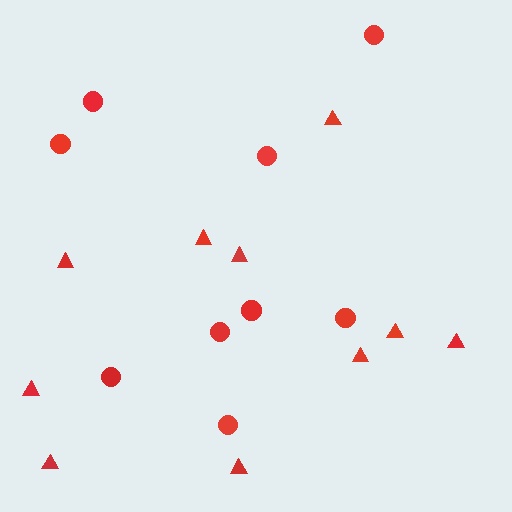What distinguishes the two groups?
There are 2 groups: one group of triangles (10) and one group of circles (9).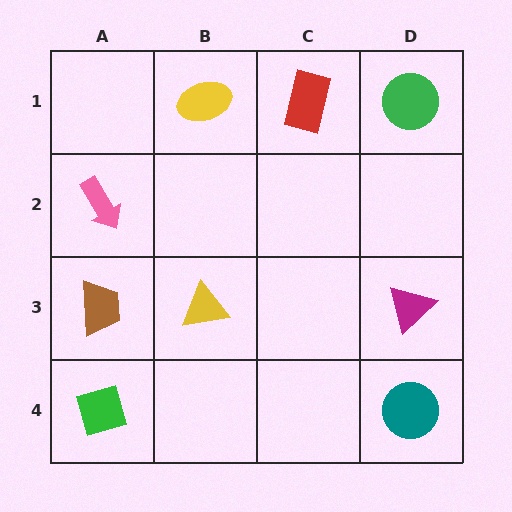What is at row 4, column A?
A green diamond.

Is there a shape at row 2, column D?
No, that cell is empty.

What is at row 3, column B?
A yellow triangle.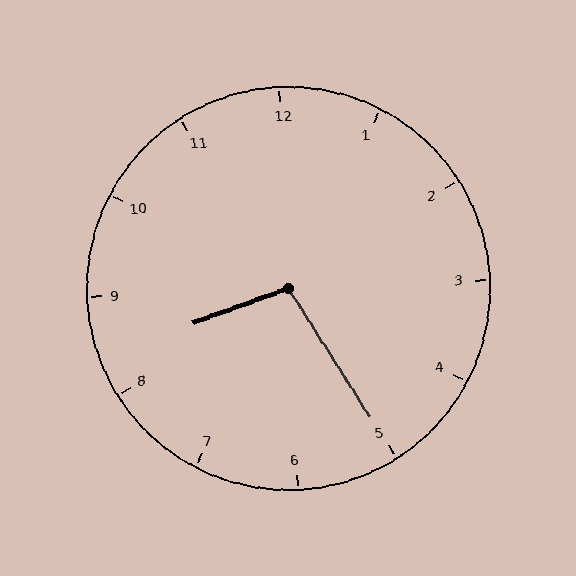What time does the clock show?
8:25.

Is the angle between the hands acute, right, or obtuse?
It is obtuse.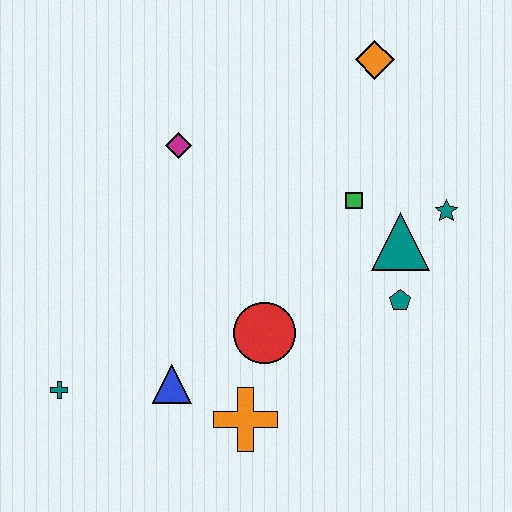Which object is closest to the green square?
The teal triangle is closest to the green square.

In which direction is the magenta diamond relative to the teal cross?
The magenta diamond is above the teal cross.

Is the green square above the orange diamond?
No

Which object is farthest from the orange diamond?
The teal cross is farthest from the orange diamond.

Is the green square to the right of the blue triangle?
Yes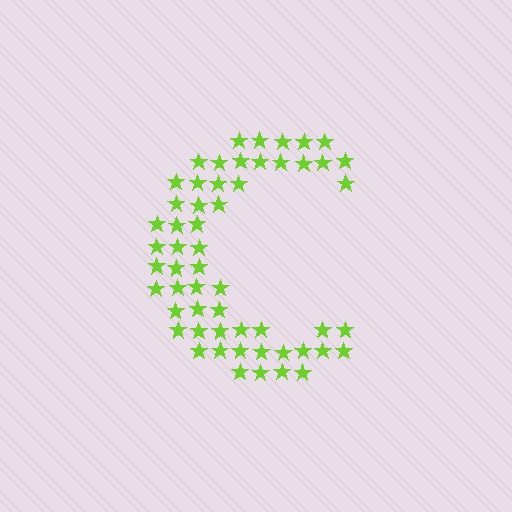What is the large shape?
The large shape is the letter C.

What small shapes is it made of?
It is made of small stars.